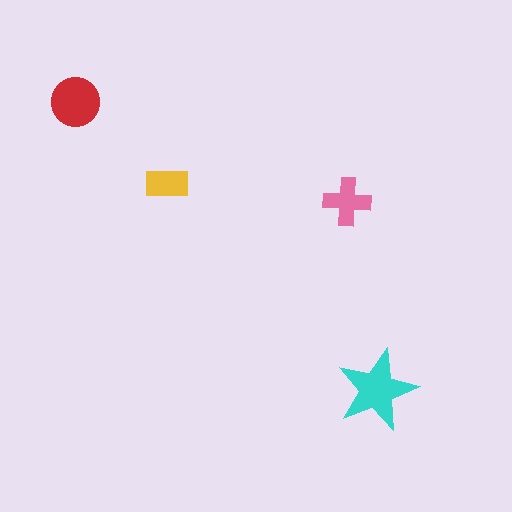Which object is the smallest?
The yellow rectangle.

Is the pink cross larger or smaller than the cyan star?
Smaller.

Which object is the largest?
The cyan star.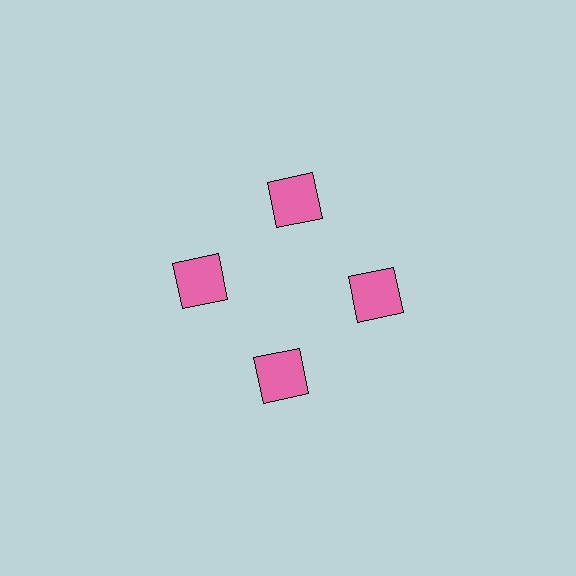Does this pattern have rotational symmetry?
Yes, this pattern has 4-fold rotational symmetry. It looks the same after rotating 90 degrees around the center.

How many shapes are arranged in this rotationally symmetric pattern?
There are 4 shapes, arranged in 4 groups of 1.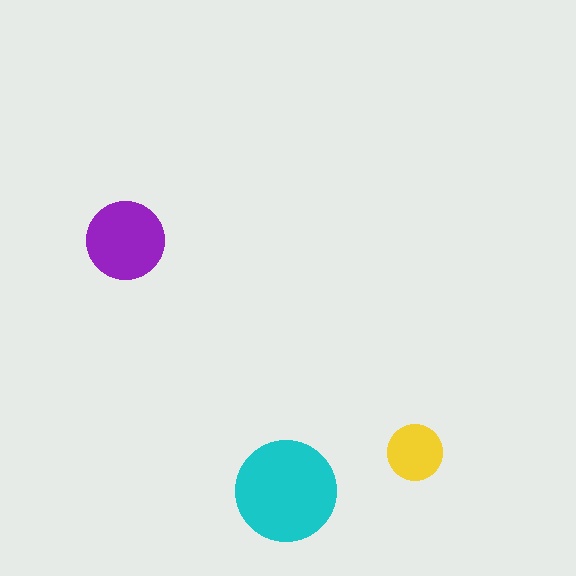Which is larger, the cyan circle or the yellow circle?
The cyan one.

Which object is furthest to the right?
The yellow circle is rightmost.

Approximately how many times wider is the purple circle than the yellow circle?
About 1.5 times wider.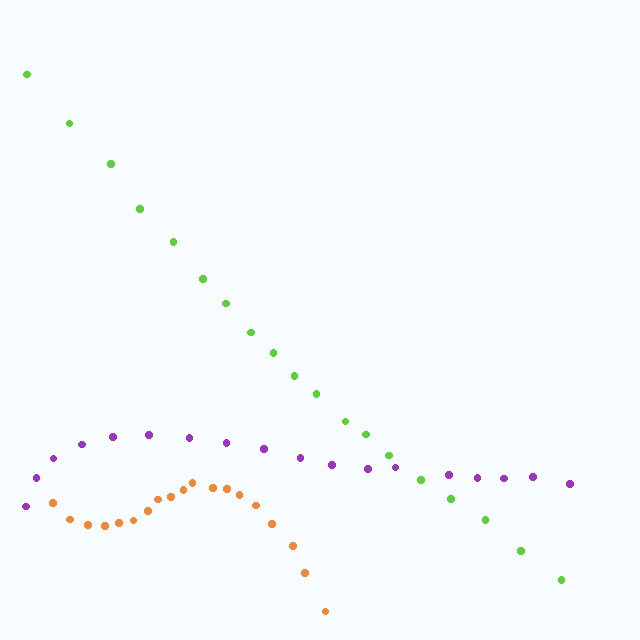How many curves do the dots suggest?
There are 3 distinct paths.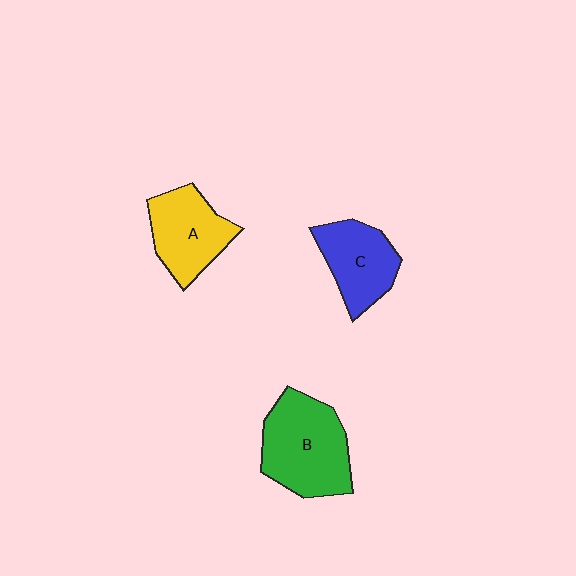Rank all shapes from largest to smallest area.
From largest to smallest: B (green), A (yellow), C (blue).